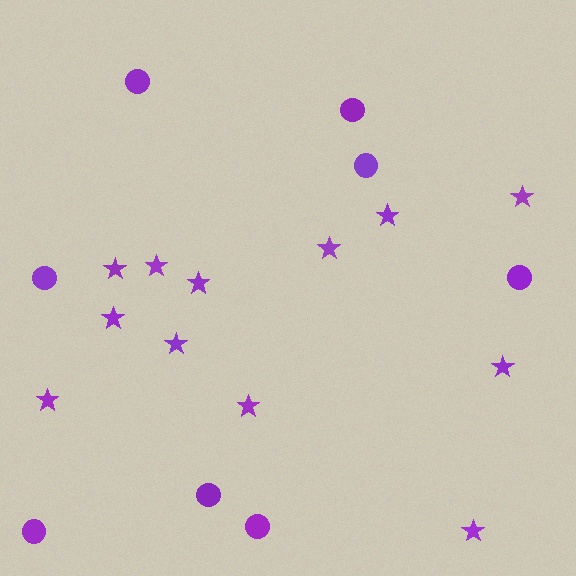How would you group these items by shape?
There are 2 groups: one group of stars (12) and one group of circles (8).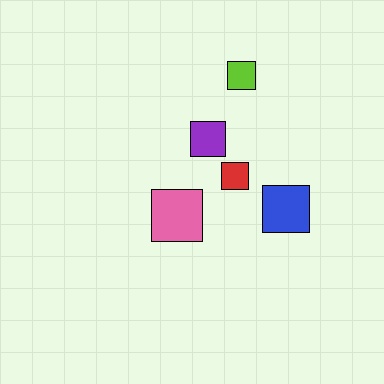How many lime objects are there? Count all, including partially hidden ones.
There is 1 lime object.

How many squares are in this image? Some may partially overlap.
There are 5 squares.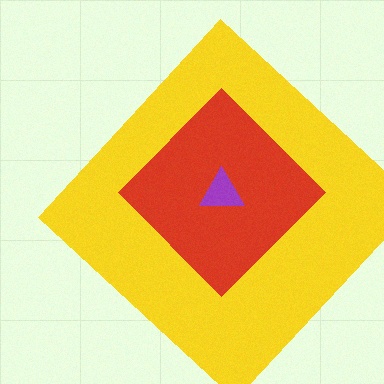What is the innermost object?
The purple triangle.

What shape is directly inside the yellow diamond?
The red diamond.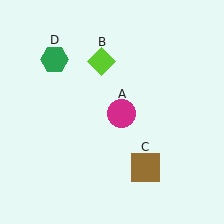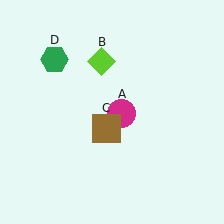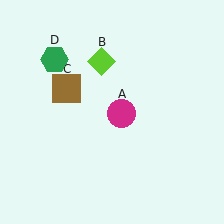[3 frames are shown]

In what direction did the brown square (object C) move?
The brown square (object C) moved up and to the left.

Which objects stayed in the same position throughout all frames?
Magenta circle (object A) and lime diamond (object B) and green hexagon (object D) remained stationary.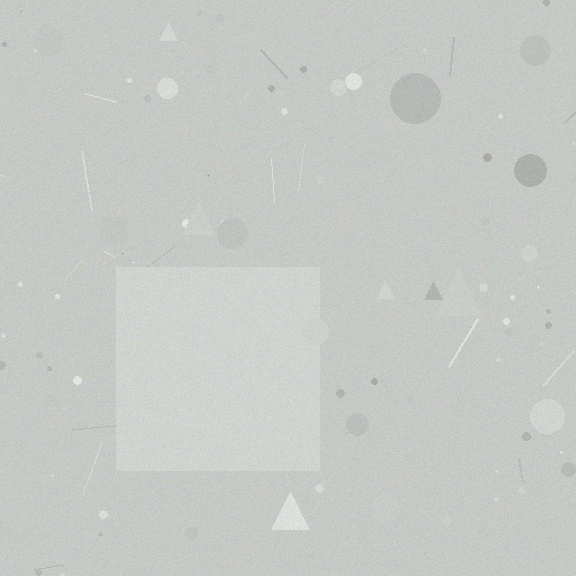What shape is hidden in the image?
A square is hidden in the image.